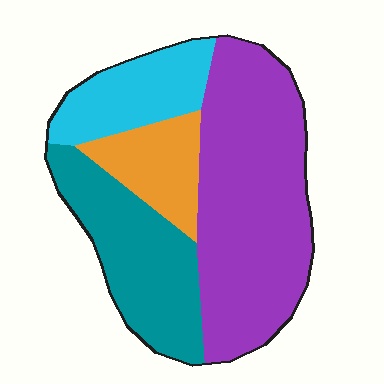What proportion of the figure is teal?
Teal covers 25% of the figure.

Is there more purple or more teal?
Purple.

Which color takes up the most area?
Purple, at roughly 45%.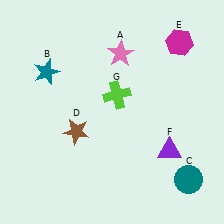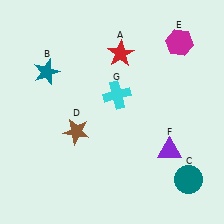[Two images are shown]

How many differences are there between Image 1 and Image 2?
There are 2 differences between the two images.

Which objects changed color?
A changed from pink to red. G changed from lime to cyan.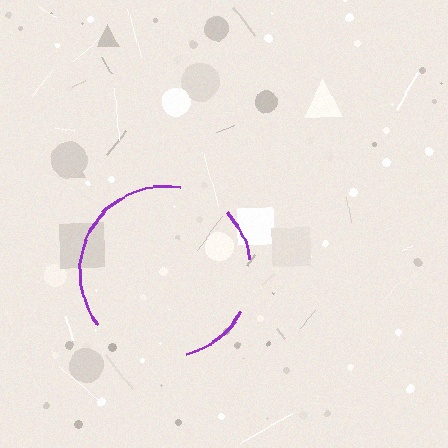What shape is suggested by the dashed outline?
The dashed outline suggests a circle.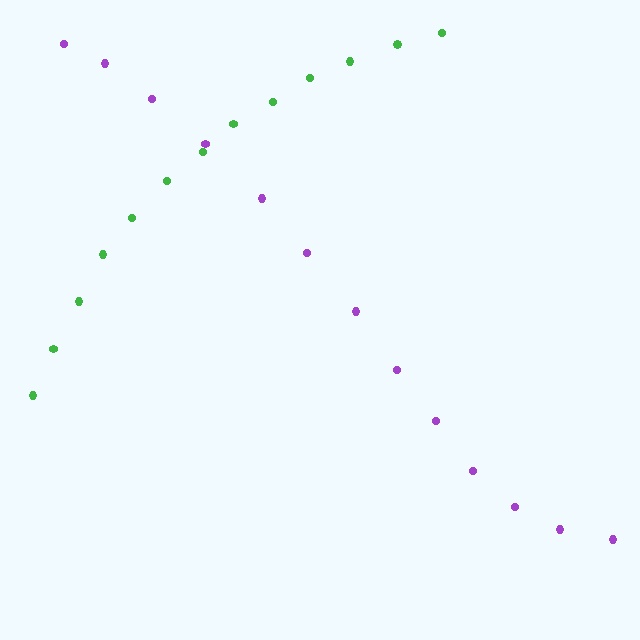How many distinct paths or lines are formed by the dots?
There are 2 distinct paths.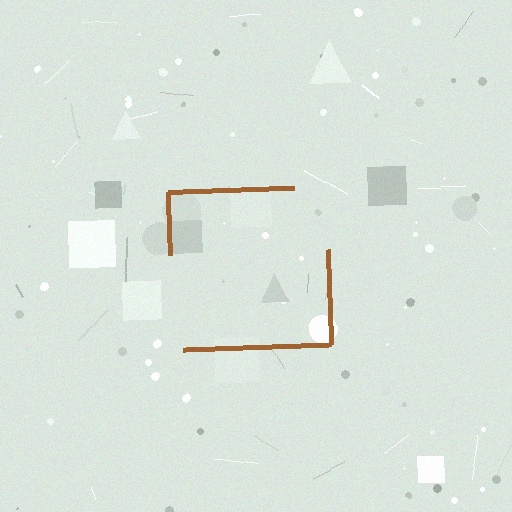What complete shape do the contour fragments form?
The contour fragments form a square.